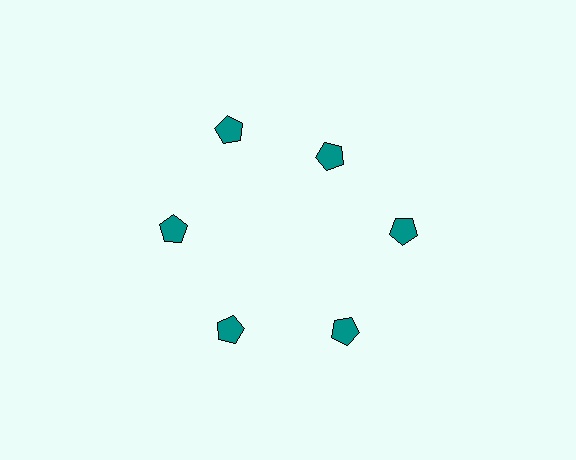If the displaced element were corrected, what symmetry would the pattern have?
It would have 6-fold rotational symmetry — the pattern would map onto itself every 60 degrees.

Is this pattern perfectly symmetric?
No. The 6 teal pentagons are arranged in a ring, but one element near the 1 o'clock position is pulled inward toward the center, breaking the 6-fold rotational symmetry.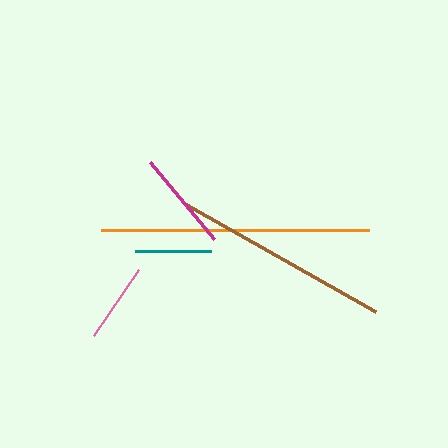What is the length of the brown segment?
The brown segment is approximately 219 pixels long.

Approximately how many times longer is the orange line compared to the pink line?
The orange line is approximately 3.4 times the length of the pink line.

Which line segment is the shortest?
The teal line is the shortest at approximately 76 pixels.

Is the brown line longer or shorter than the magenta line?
The brown line is longer than the magenta line.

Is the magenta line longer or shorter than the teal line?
The magenta line is longer than the teal line.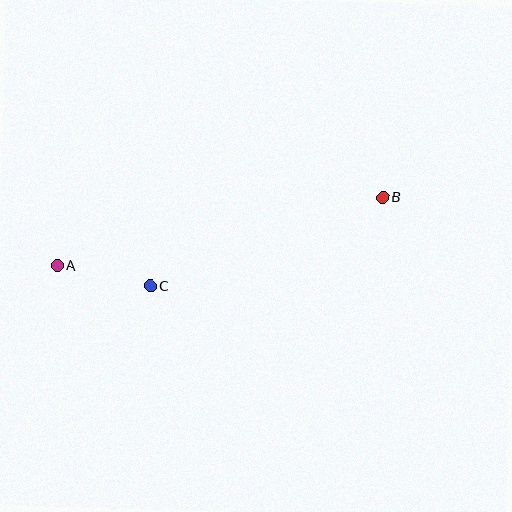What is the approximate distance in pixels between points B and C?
The distance between B and C is approximately 249 pixels.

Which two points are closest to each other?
Points A and C are closest to each other.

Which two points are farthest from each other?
Points A and B are farthest from each other.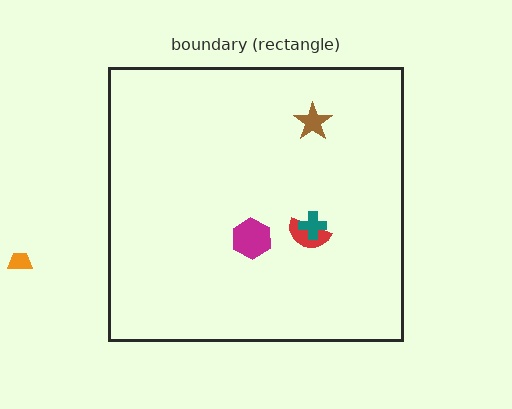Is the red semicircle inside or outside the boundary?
Inside.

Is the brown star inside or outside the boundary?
Inside.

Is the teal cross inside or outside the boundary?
Inside.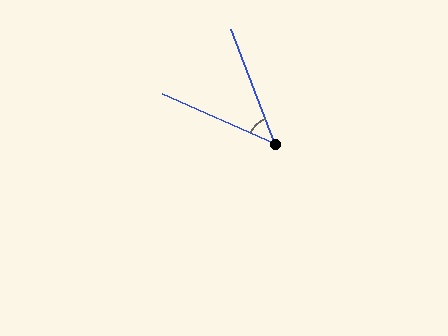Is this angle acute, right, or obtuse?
It is acute.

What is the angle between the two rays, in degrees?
Approximately 45 degrees.